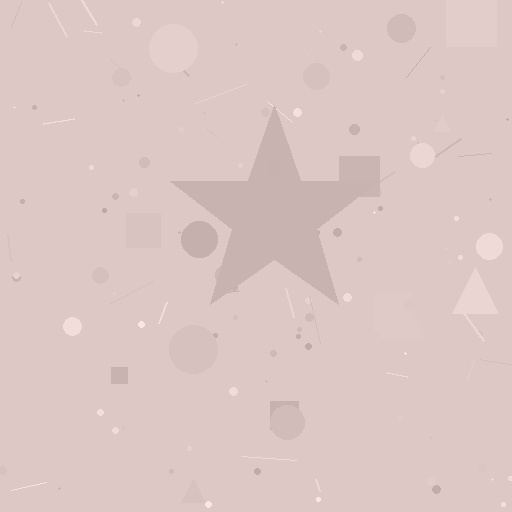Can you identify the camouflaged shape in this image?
The camouflaged shape is a star.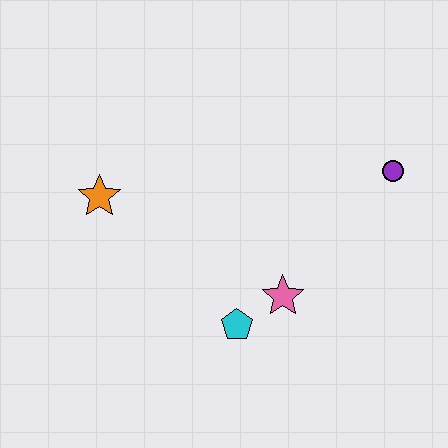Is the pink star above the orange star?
No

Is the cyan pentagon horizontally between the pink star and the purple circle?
No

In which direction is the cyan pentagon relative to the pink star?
The cyan pentagon is to the left of the pink star.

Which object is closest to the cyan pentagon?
The pink star is closest to the cyan pentagon.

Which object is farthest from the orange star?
The purple circle is farthest from the orange star.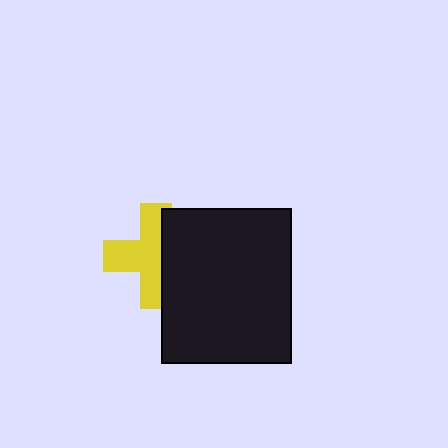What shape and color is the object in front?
The object in front is a black rectangle.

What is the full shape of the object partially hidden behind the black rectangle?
The partially hidden object is a yellow cross.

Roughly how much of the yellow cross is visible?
About half of it is visible (roughly 61%).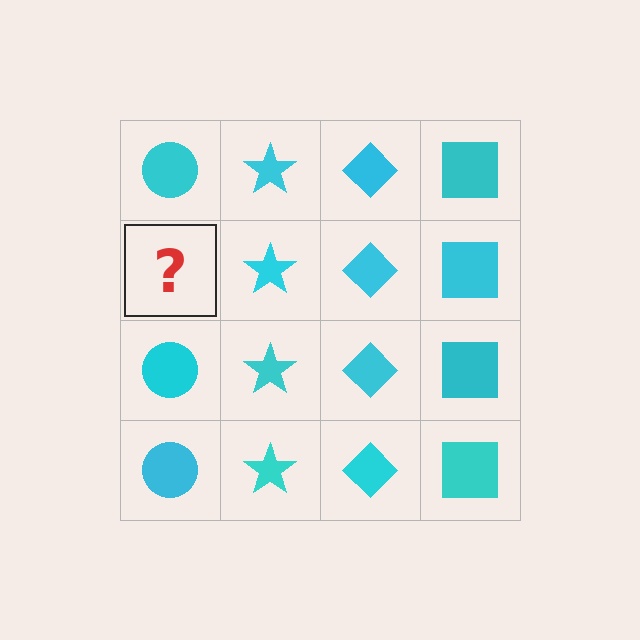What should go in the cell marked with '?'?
The missing cell should contain a cyan circle.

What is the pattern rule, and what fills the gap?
The rule is that each column has a consistent shape. The gap should be filled with a cyan circle.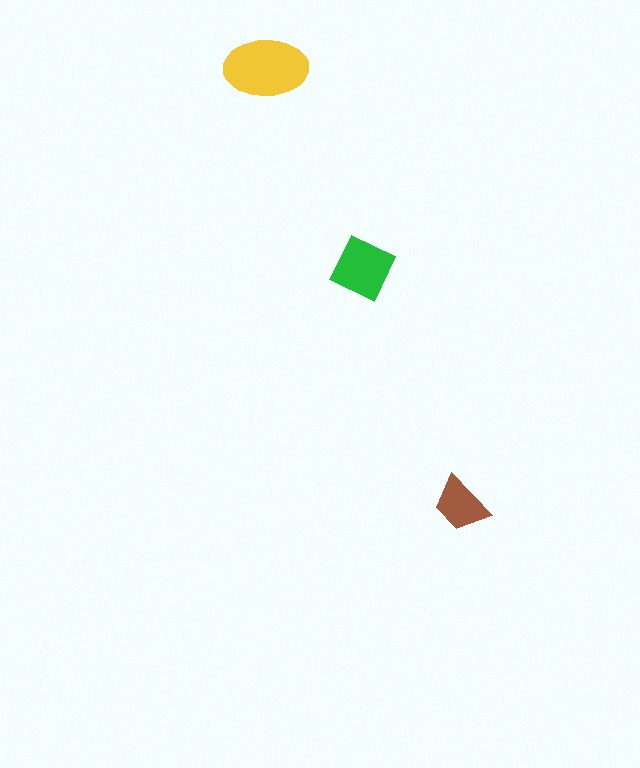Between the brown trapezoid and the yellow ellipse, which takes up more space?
The yellow ellipse.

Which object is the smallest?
The brown trapezoid.